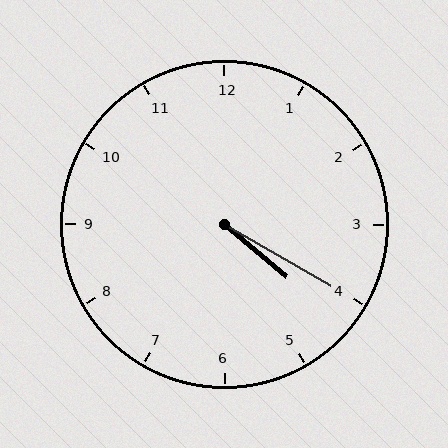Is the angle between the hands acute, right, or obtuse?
It is acute.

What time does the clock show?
4:20.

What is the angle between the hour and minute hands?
Approximately 10 degrees.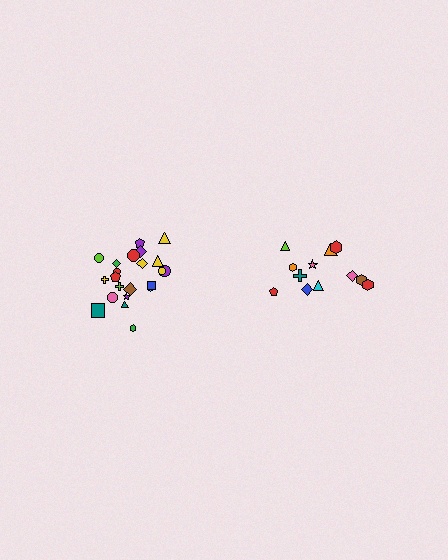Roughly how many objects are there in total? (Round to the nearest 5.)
Roughly 35 objects in total.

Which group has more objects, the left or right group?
The left group.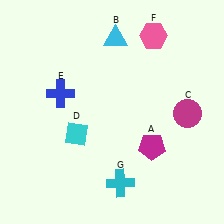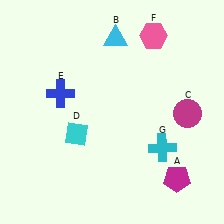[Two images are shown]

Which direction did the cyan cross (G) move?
The cyan cross (G) moved right.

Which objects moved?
The objects that moved are: the magenta pentagon (A), the cyan cross (G).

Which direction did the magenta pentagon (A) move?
The magenta pentagon (A) moved down.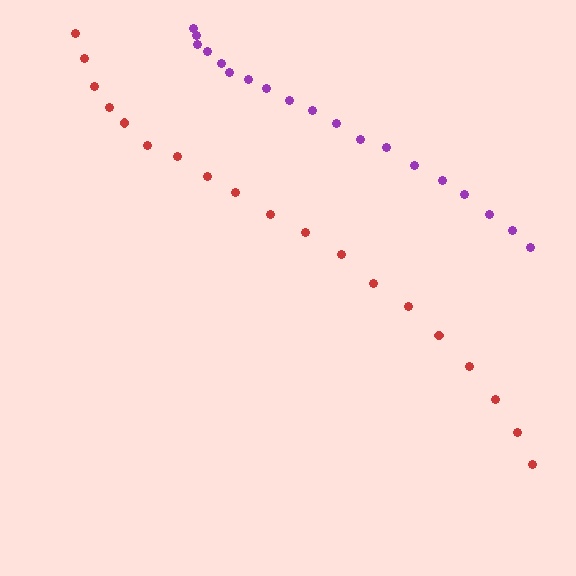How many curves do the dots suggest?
There are 2 distinct paths.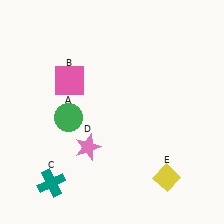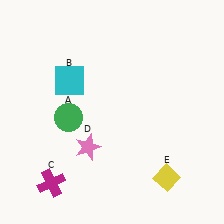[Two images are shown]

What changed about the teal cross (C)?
In Image 1, C is teal. In Image 2, it changed to magenta.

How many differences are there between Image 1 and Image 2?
There are 2 differences between the two images.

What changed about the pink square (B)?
In Image 1, B is pink. In Image 2, it changed to cyan.